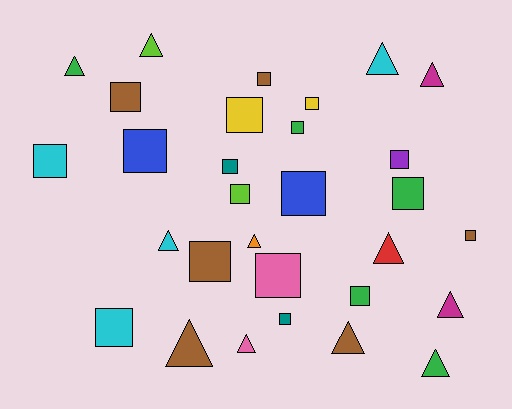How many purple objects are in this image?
There is 1 purple object.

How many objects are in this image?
There are 30 objects.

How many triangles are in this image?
There are 12 triangles.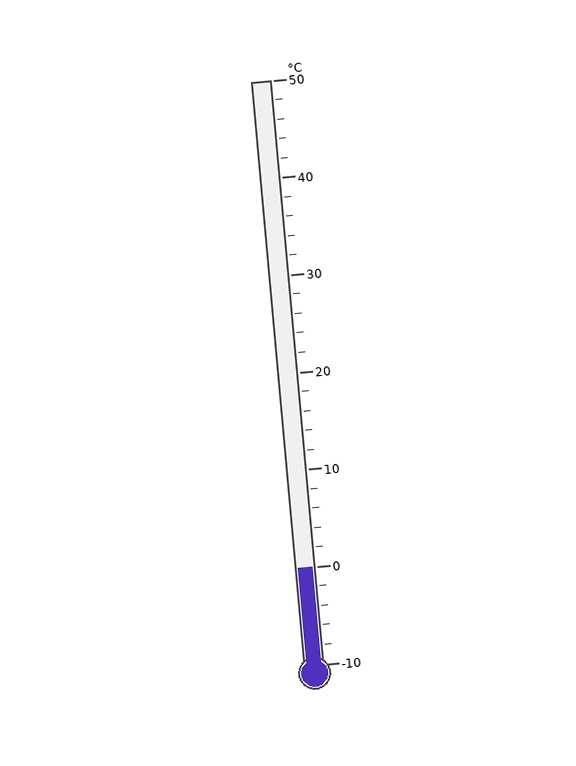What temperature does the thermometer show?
The thermometer shows approximately 0°C.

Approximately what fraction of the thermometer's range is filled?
The thermometer is filled to approximately 15% of its range.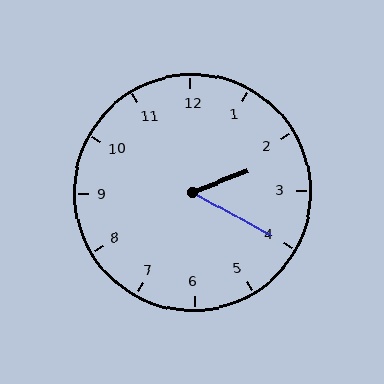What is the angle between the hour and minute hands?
Approximately 50 degrees.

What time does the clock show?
2:20.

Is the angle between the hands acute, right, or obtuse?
It is acute.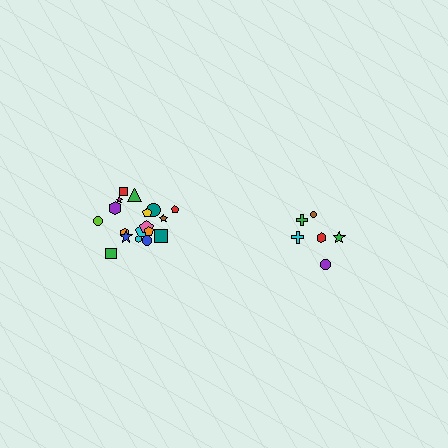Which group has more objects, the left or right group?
The left group.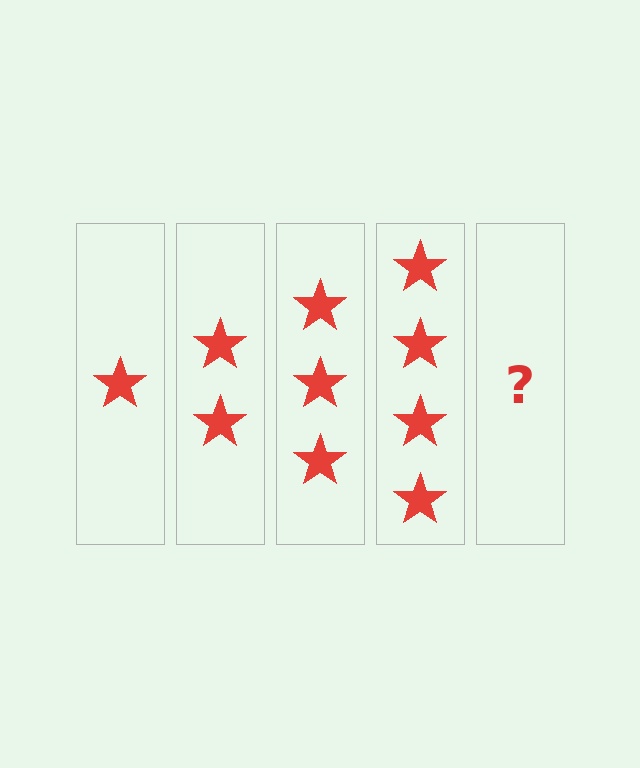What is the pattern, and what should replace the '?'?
The pattern is that each step adds one more star. The '?' should be 5 stars.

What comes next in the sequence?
The next element should be 5 stars.